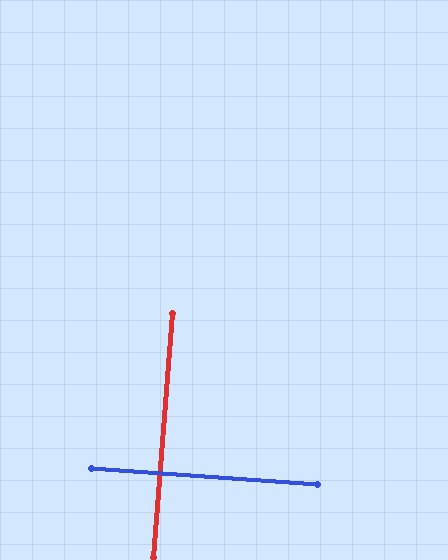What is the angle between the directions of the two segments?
Approximately 90 degrees.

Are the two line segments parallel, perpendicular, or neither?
Perpendicular — they meet at approximately 90°.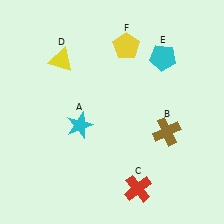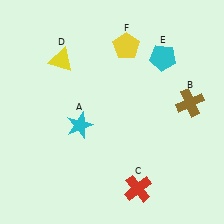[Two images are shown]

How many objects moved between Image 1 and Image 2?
1 object moved between the two images.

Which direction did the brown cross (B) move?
The brown cross (B) moved up.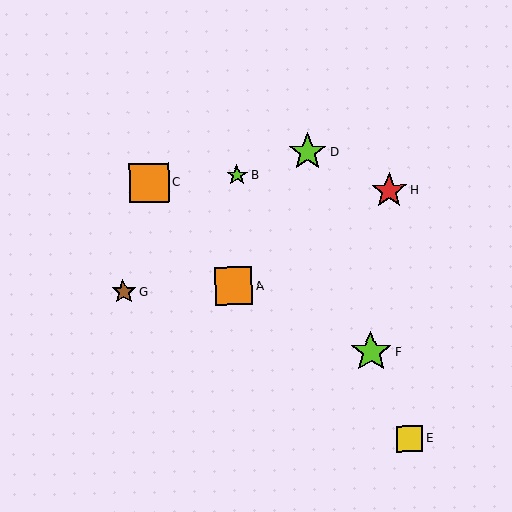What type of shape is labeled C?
Shape C is an orange square.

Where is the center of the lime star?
The center of the lime star is at (371, 352).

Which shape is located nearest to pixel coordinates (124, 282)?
The brown star (labeled G) at (124, 292) is nearest to that location.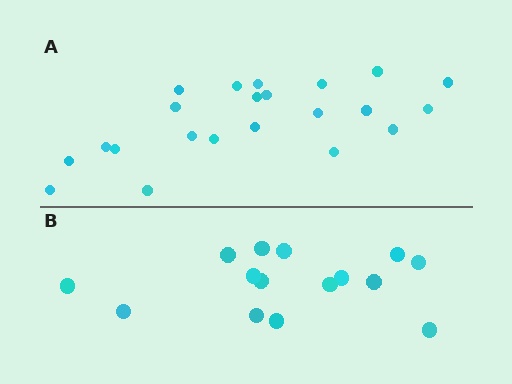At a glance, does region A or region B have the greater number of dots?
Region A (the top region) has more dots.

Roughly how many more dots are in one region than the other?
Region A has roughly 8 or so more dots than region B.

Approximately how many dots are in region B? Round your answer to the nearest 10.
About 20 dots. (The exact count is 15, which rounds to 20.)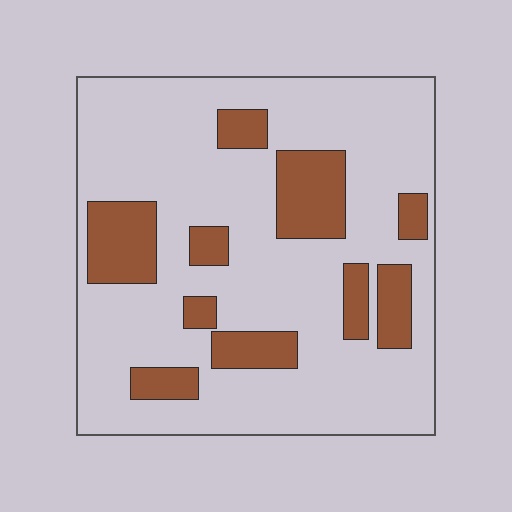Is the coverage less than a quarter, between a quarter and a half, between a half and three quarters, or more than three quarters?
Less than a quarter.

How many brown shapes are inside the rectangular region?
10.